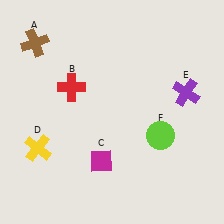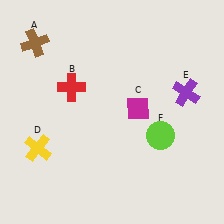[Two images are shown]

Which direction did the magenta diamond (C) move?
The magenta diamond (C) moved up.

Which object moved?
The magenta diamond (C) moved up.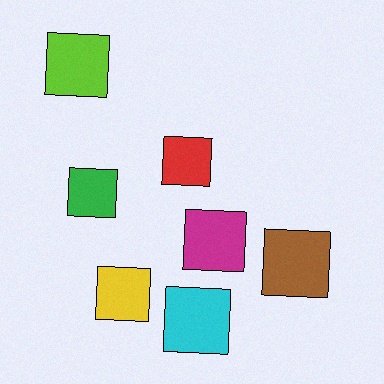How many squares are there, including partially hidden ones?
There are 7 squares.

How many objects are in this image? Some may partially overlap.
There are 7 objects.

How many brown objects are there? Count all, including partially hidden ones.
There is 1 brown object.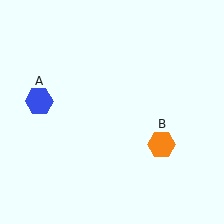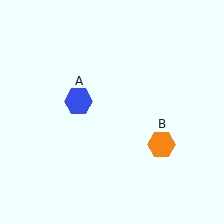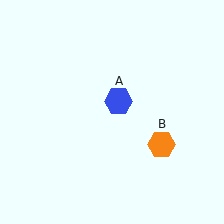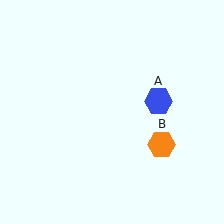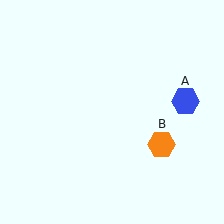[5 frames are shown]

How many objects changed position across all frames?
1 object changed position: blue hexagon (object A).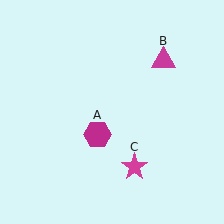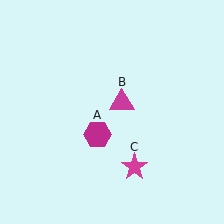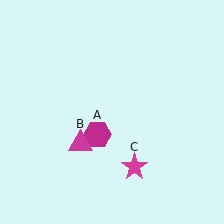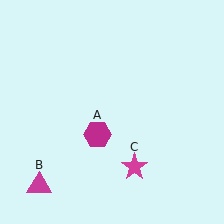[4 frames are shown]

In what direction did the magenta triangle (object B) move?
The magenta triangle (object B) moved down and to the left.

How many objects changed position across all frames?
1 object changed position: magenta triangle (object B).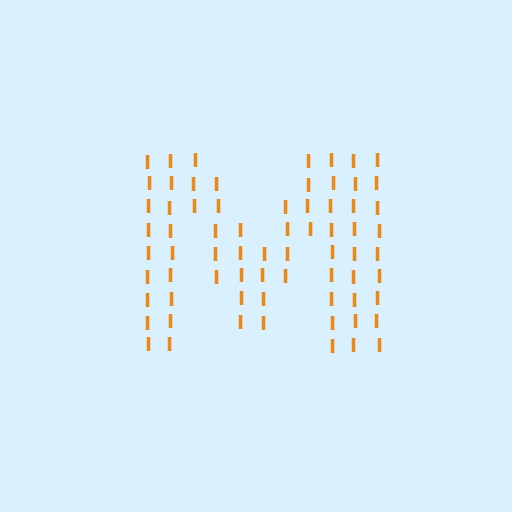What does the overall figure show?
The overall figure shows the letter M.